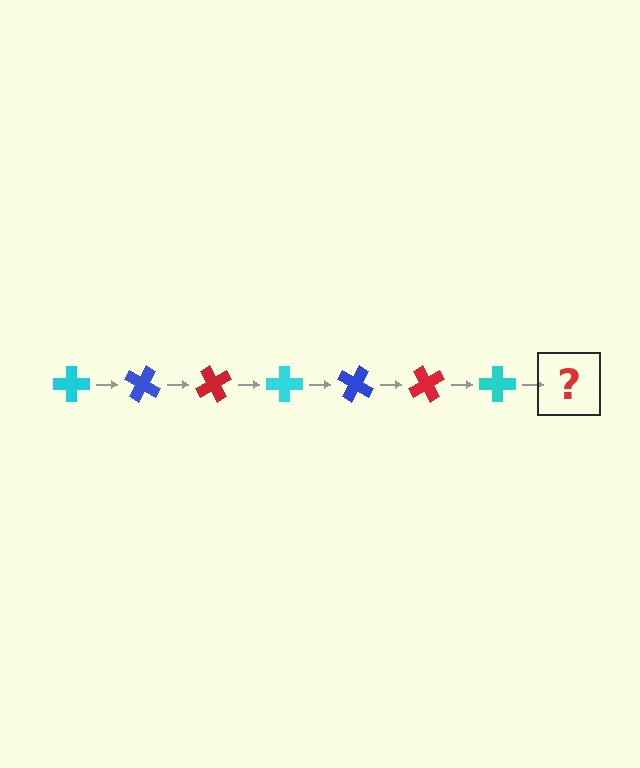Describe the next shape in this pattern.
It should be a blue cross, rotated 210 degrees from the start.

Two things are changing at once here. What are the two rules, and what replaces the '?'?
The two rules are that it rotates 30 degrees each step and the color cycles through cyan, blue, and red. The '?' should be a blue cross, rotated 210 degrees from the start.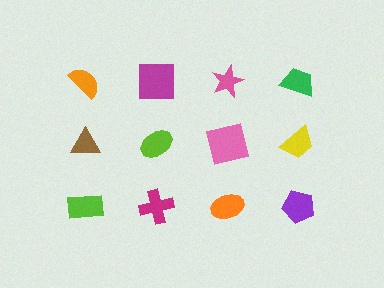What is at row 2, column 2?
A lime ellipse.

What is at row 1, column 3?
A pink star.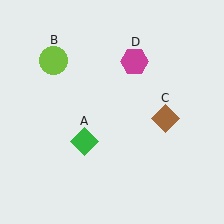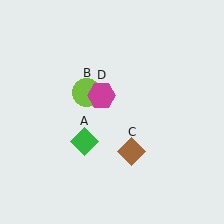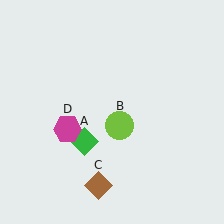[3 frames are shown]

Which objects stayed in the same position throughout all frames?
Green diamond (object A) remained stationary.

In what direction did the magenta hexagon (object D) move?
The magenta hexagon (object D) moved down and to the left.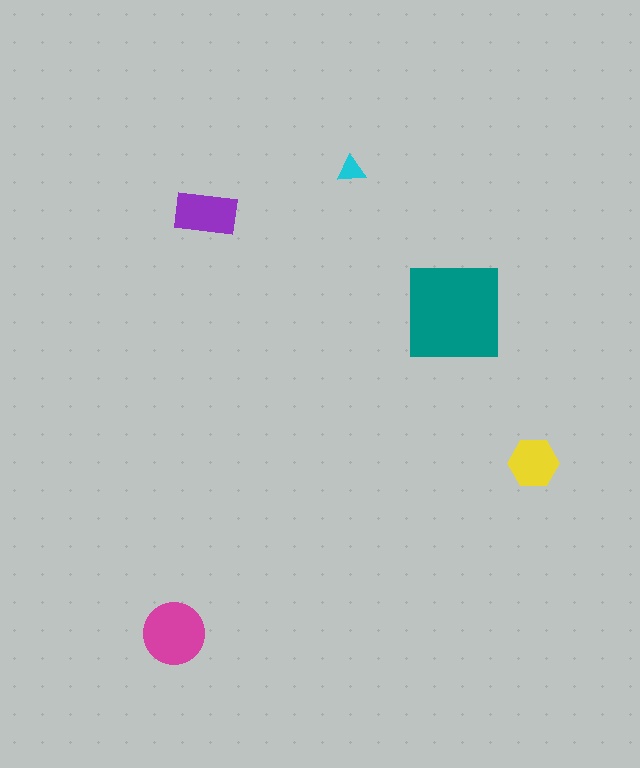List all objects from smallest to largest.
The cyan triangle, the yellow hexagon, the purple rectangle, the magenta circle, the teal square.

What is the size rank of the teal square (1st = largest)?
1st.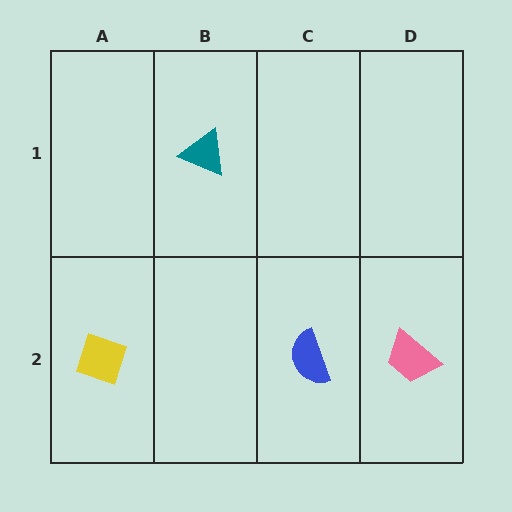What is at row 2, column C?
A blue semicircle.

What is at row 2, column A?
A yellow diamond.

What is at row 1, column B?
A teal triangle.